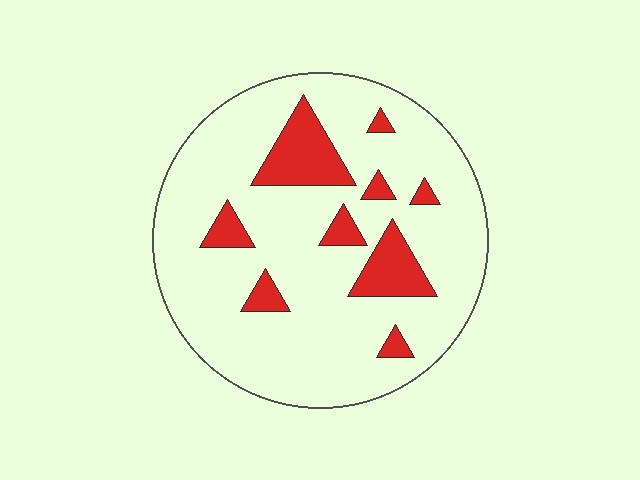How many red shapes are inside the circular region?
9.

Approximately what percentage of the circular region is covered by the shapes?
Approximately 15%.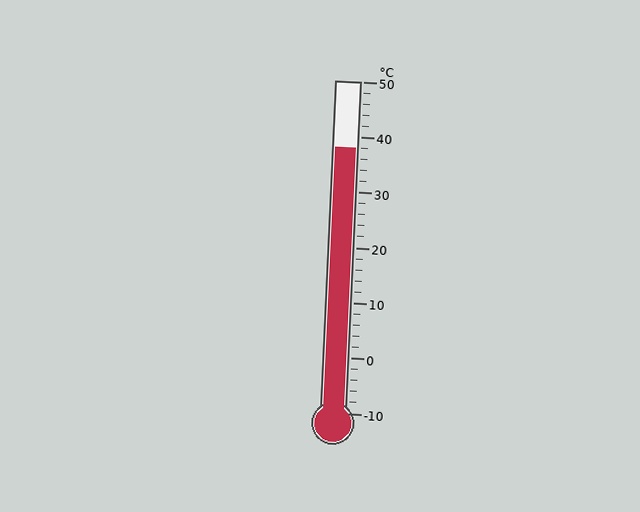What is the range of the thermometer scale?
The thermometer scale ranges from -10°C to 50°C.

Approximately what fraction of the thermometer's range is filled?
The thermometer is filled to approximately 80% of its range.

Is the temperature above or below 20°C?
The temperature is above 20°C.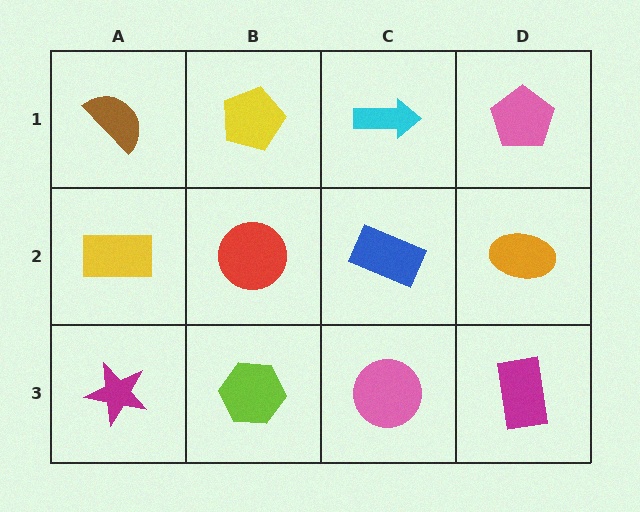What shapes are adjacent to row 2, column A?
A brown semicircle (row 1, column A), a magenta star (row 3, column A), a red circle (row 2, column B).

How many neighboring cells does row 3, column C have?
3.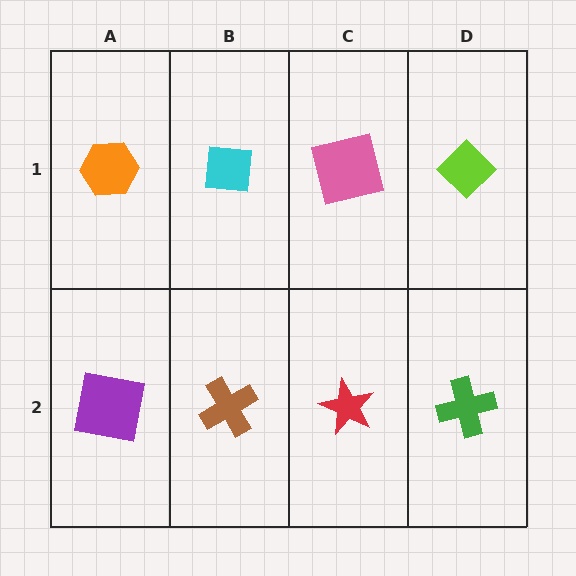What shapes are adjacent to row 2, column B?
A cyan square (row 1, column B), a purple square (row 2, column A), a red star (row 2, column C).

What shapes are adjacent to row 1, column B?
A brown cross (row 2, column B), an orange hexagon (row 1, column A), a pink square (row 1, column C).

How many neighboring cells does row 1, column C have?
3.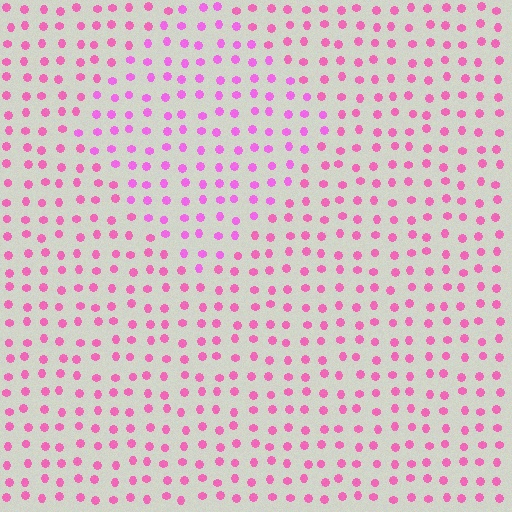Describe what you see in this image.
The image is filled with small pink elements in a uniform arrangement. A diamond-shaped region is visible where the elements are tinted to a slightly different hue, forming a subtle color boundary.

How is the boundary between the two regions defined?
The boundary is defined purely by a slight shift in hue (about 21 degrees). Spacing, size, and orientation are identical on both sides.